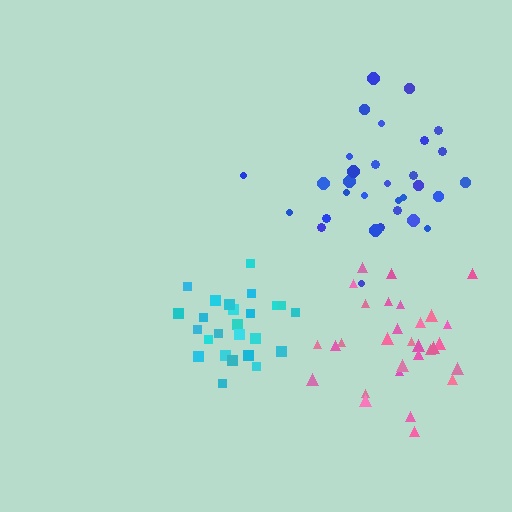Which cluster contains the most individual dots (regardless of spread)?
Blue (31).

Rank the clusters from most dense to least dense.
cyan, pink, blue.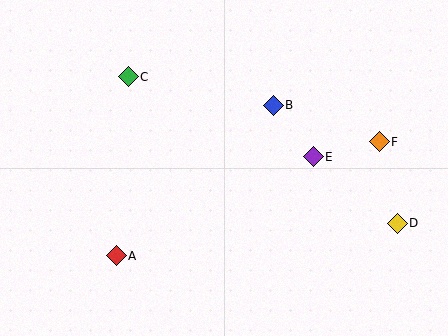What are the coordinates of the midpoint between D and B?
The midpoint between D and B is at (335, 164).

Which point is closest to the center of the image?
Point B at (273, 105) is closest to the center.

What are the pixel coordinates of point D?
Point D is at (397, 223).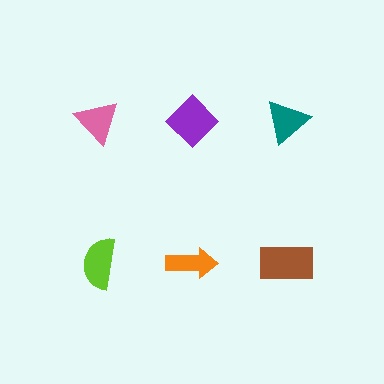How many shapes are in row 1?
3 shapes.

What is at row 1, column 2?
A purple diamond.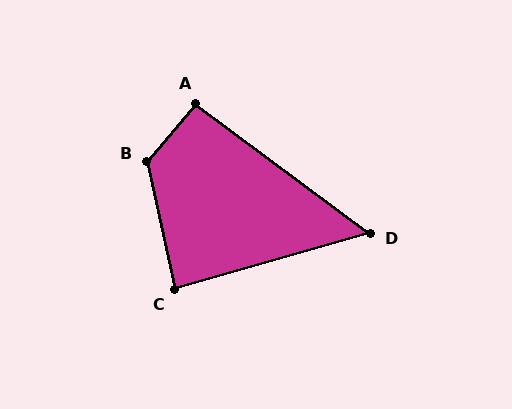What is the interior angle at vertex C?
Approximately 87 degrees (approximately right).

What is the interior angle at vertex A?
Approximately 93 degrees (approximately right).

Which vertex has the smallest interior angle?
D, at approximately 53 degrees.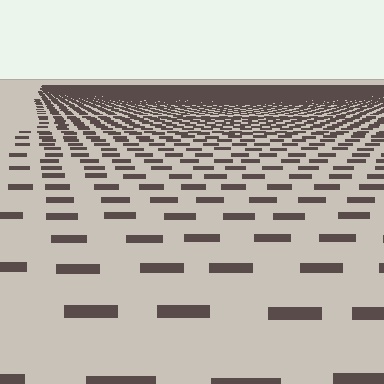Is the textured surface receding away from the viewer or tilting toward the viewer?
The surface is receding away from the viewer. Texture elements get smaller and denser toward the top.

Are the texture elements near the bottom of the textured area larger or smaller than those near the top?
Larger. Near the bottom, elements are closer to the viewer and appear at a bigger on-screen size.